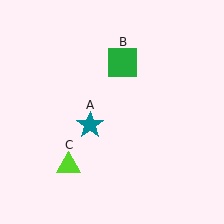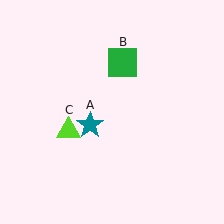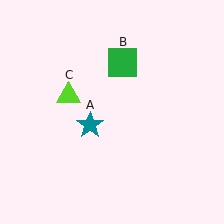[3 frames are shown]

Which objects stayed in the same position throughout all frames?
Teal star (object A) and green square (object B) remained stationary.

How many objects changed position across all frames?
1 object changed position: lime triangle (object C).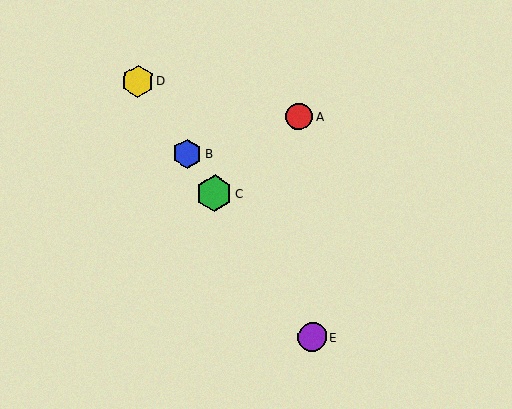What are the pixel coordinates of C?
Object C is at (214, 193).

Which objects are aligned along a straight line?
Objects B, C, D, E are aligned along a straight line.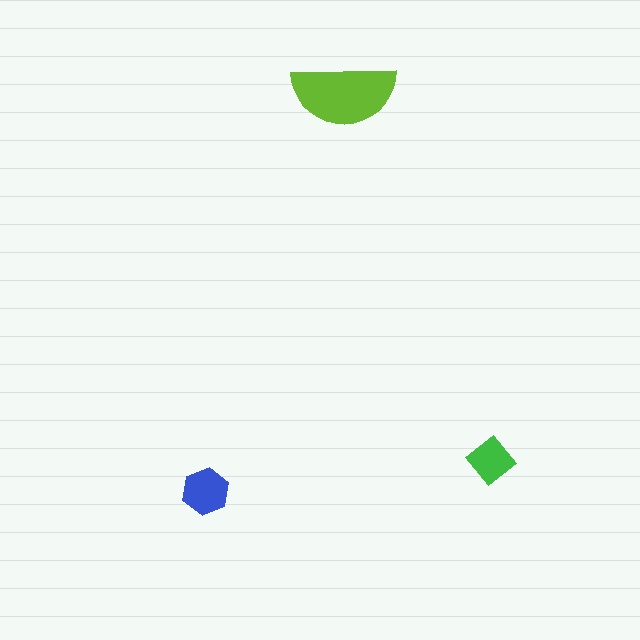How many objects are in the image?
There are 3 objects in the image.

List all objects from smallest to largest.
The green diamond, the blue hexagon, the lime semicircle.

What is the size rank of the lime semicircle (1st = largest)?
1st.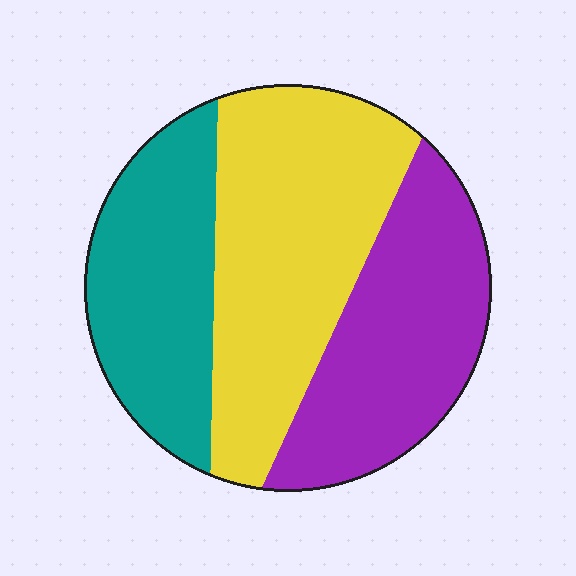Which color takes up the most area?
Yellow, at roughly 40%.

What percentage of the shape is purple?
Purple takes up about one third (1/3) of the shape.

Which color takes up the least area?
Teal, at roughly 25%.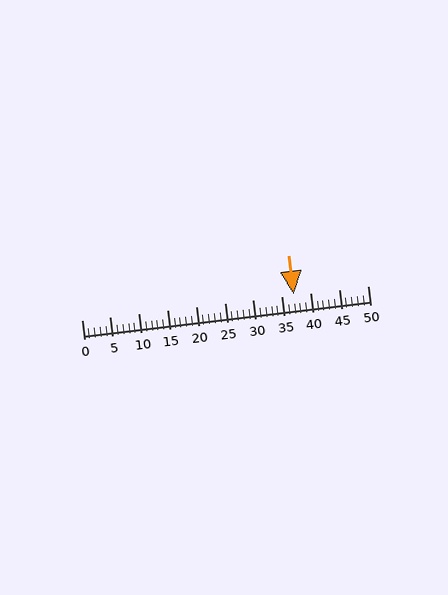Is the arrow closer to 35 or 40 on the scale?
The arrow is closer to 35.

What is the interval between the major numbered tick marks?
The major tick marks are spaced 5 units apart.